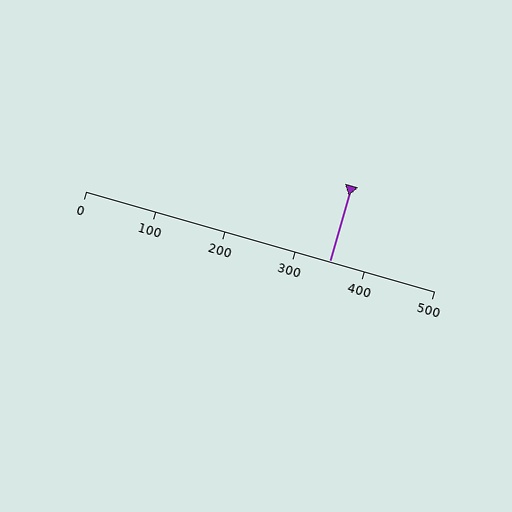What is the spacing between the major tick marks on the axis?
The major ticks are spaced 100 apart.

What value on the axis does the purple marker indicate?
The marker indicates approximately 350.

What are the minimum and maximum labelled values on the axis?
The axis runs from 0 to 500.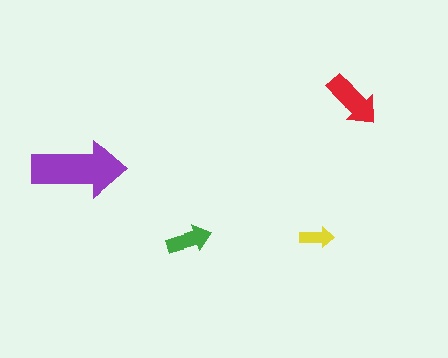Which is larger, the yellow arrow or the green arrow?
The green one.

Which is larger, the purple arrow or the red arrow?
The purple one.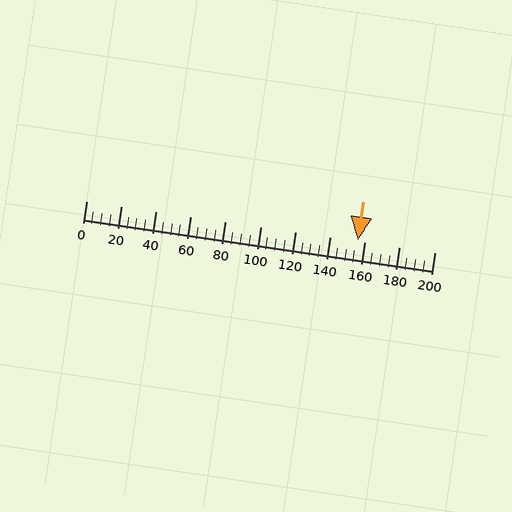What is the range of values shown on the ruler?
The ruler shows values from 0 to 200.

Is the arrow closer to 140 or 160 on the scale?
The arrow is closer to 160.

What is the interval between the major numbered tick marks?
The major tick marks are spaced 20 units apart.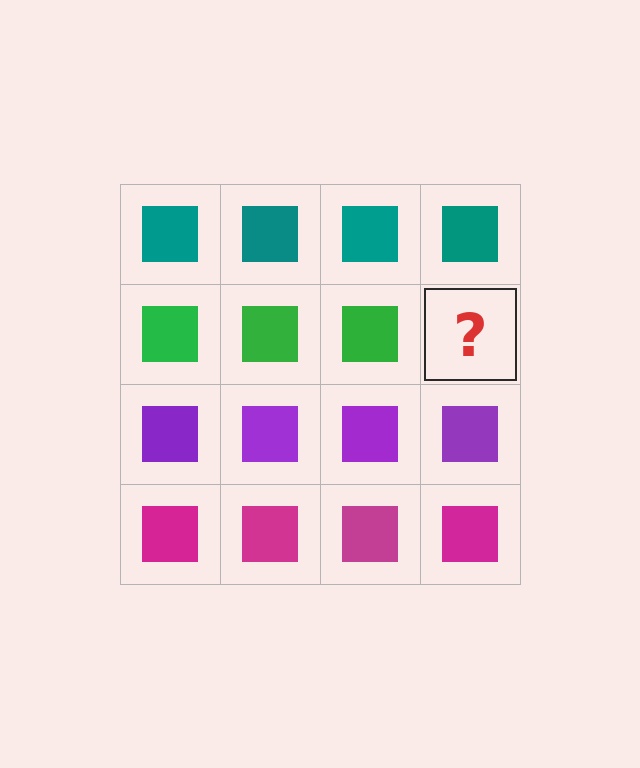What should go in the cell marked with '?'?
The missing cell should contain a green square.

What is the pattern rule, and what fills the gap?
The rule is that each row has a consistent color. The gap should be filled with a green square.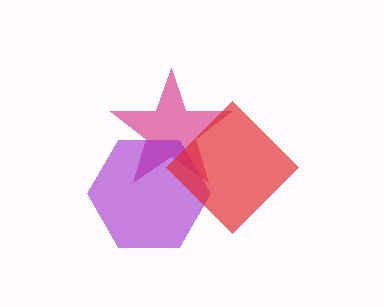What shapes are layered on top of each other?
The layered shapes are: a magenta star, a purple hexagon, a red diamond.